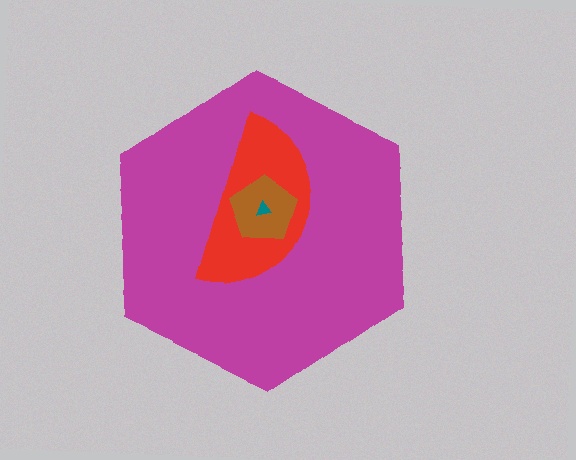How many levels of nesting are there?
4.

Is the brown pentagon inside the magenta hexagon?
Yes.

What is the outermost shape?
The magenta hexagon.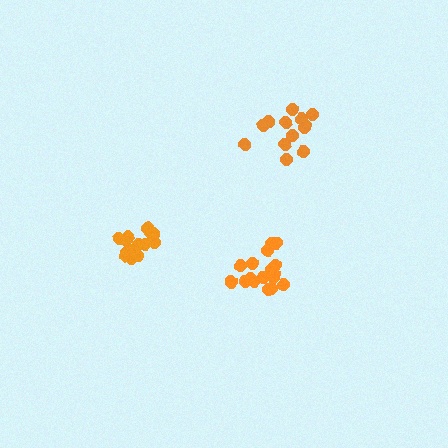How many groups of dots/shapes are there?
There are 3 groups.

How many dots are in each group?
Group 1: 16 dots, Group 2: 14 dots, Group 3: 17 dots (47 total).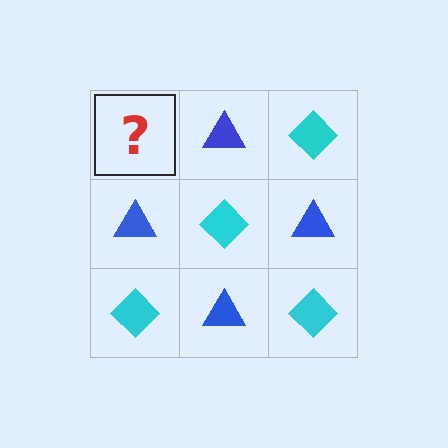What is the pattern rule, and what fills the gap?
The rule is that it alternates cyan diamond and blue triangle in a checkerboard pattern. The gap should be filled with a cyan diamond.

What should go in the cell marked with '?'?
The missing cell should contain a cyan diamond.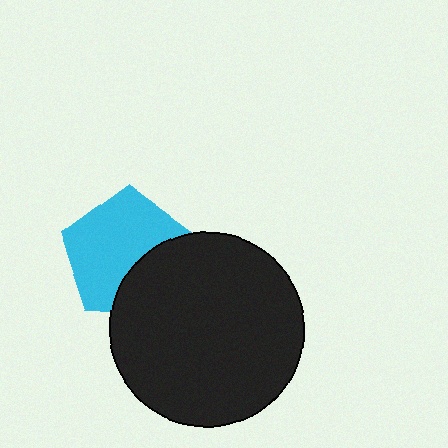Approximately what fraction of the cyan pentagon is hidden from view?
Roughly 33% of the cyan pentagon is hidden behind the black circle.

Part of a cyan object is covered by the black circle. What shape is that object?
It is a pentagon.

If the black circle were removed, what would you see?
You would see the complete cyan pentagon.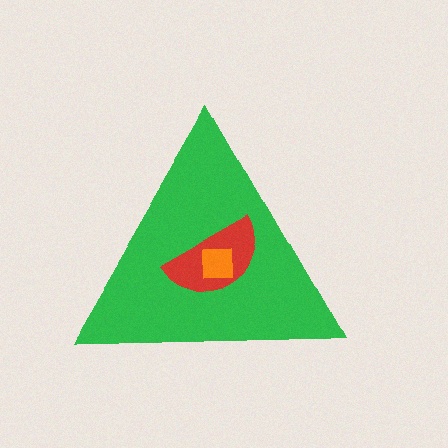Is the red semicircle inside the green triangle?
Yes.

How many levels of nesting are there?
3.